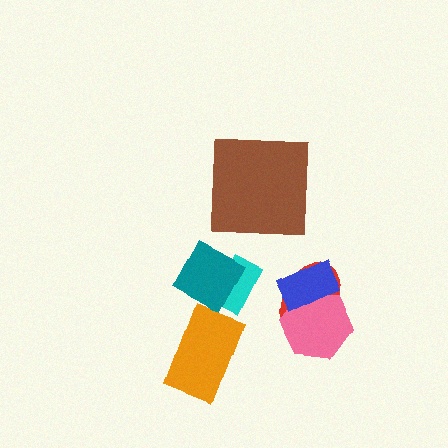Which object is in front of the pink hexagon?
The blue rectangle is in front of the pink hexagon.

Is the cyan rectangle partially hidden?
Yes, it is partially covered by another shape.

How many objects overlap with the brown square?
0 objects overlap with the brown square.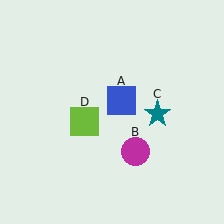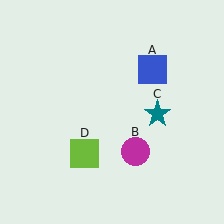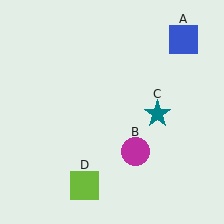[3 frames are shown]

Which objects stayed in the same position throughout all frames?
Magenta circle (object B) and teal star (object C) remained stationary.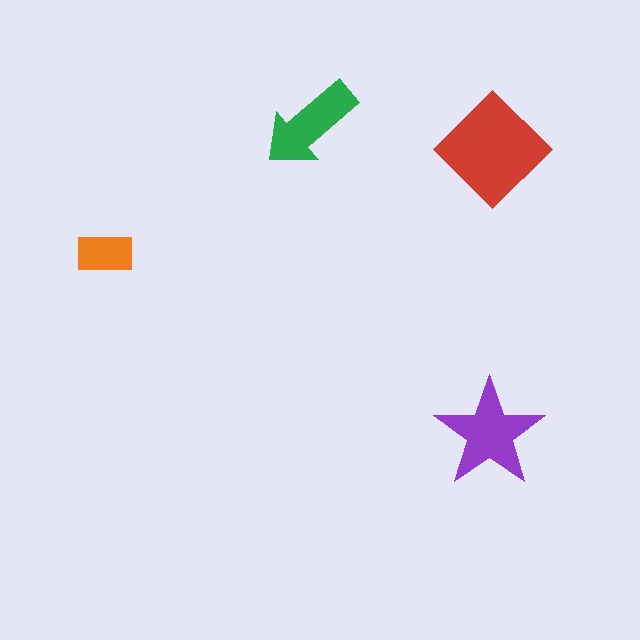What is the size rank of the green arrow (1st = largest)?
3rd.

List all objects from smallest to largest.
The orange rectangle, the green arrow, the purple star, the red diamond.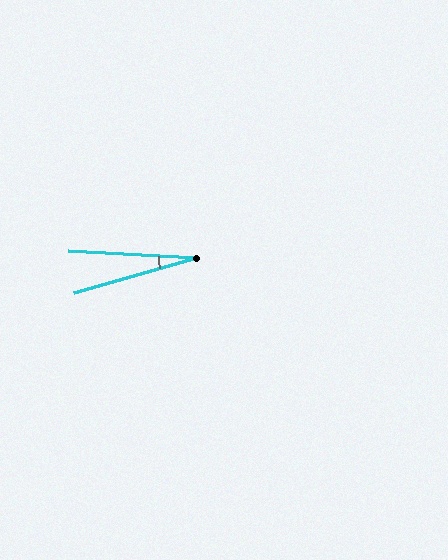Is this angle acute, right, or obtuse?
It is acute.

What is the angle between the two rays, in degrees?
Approximately 19 degrees.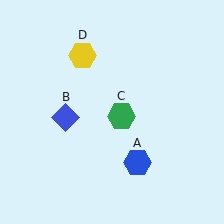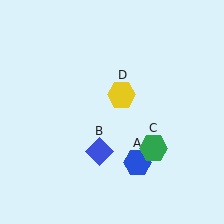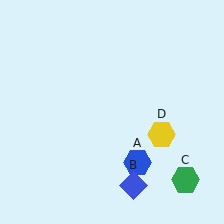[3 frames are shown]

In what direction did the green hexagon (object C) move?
The green hexagon (object C) moved down and to the right.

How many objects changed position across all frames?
3 objects changed position: blue diamond (object B), green hexagon (object C), yellow hexagon (object D).